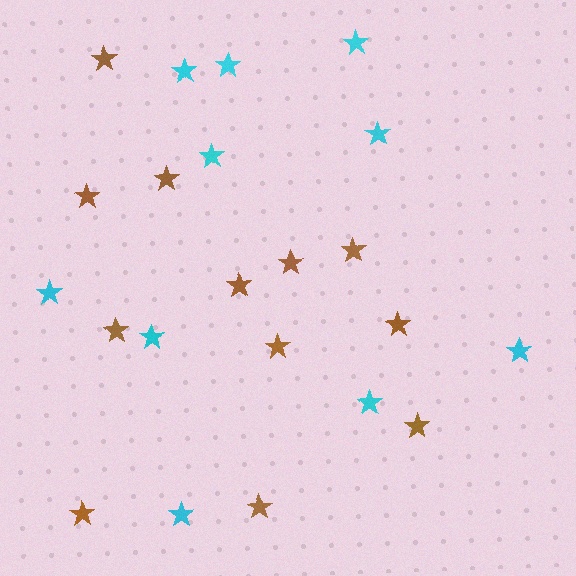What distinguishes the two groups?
There are 2 groups: one group of brown stars (12) and one group of cyan stars (10).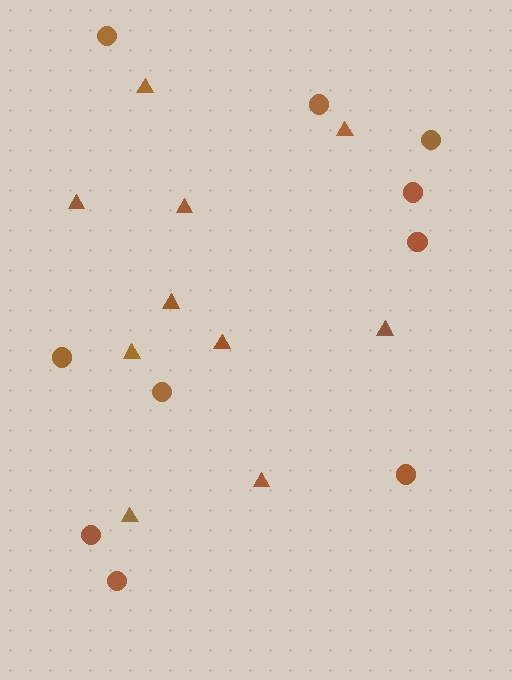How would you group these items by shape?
There are 2 groups: one group of circles (10) and one group of triangles (10).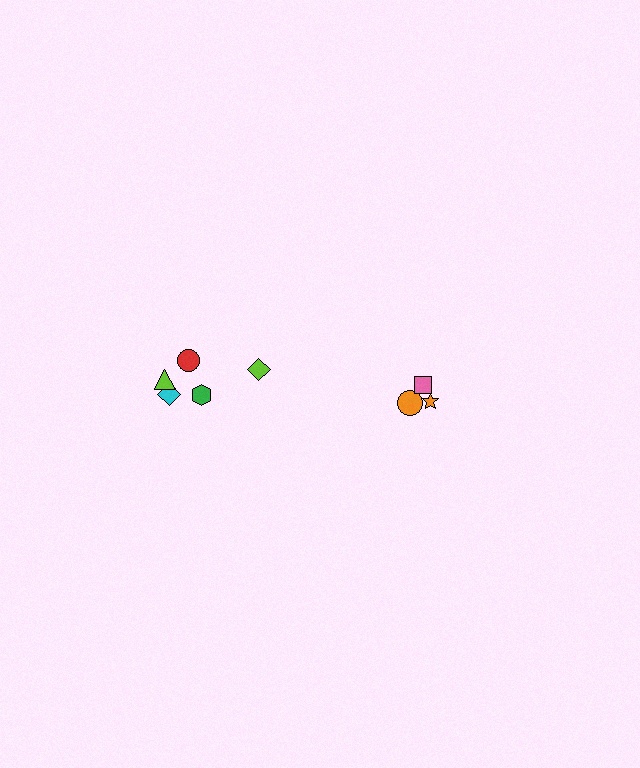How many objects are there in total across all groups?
There are 8 objects.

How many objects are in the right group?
There are 3 objects.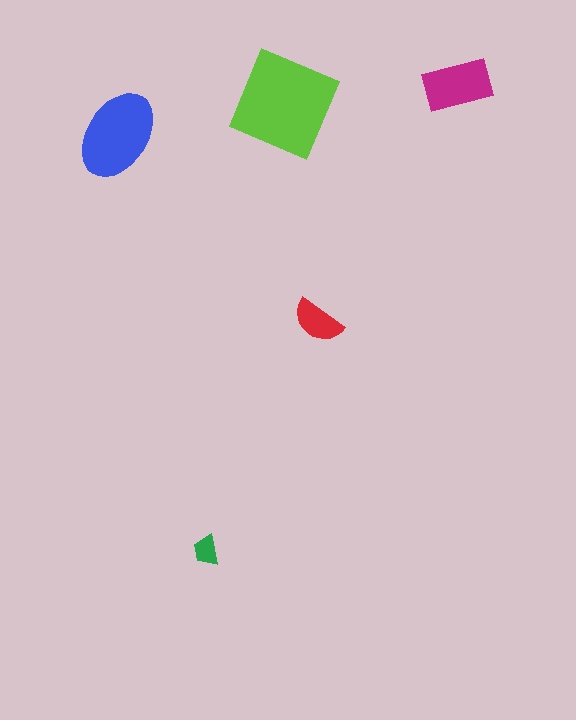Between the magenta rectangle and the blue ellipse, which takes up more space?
The blue ellipse.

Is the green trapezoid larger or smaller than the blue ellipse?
Smaller.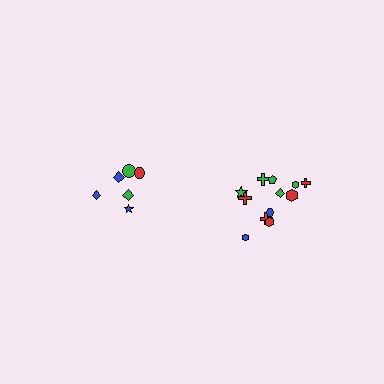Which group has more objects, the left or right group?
The right group.